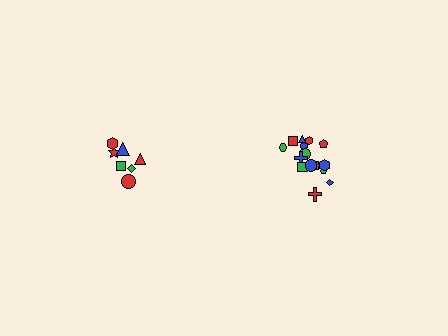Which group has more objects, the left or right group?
The right group.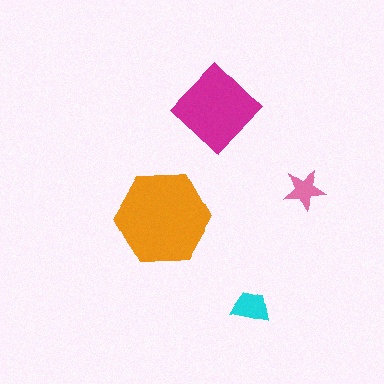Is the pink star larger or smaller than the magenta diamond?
Smaller.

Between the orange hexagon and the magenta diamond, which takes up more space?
The orange hexagon.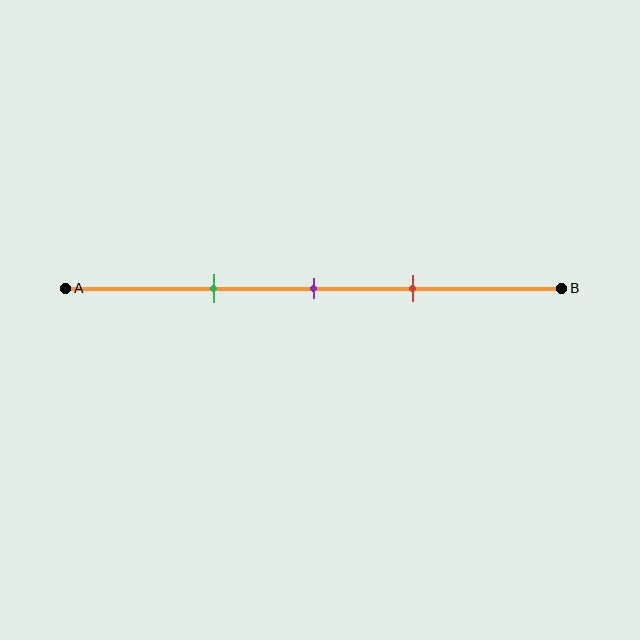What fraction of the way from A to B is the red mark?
The red mark is approximately 70% (0.7) of the way from A to B.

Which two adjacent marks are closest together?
The purple and red marks are the closest adjacent pair.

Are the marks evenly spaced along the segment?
Yes, the marks are approximately evenly spaced.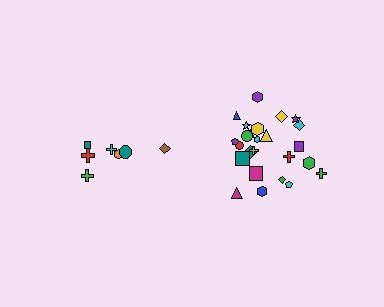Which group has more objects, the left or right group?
The right group.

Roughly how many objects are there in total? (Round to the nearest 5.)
Roughly 30 objects in total.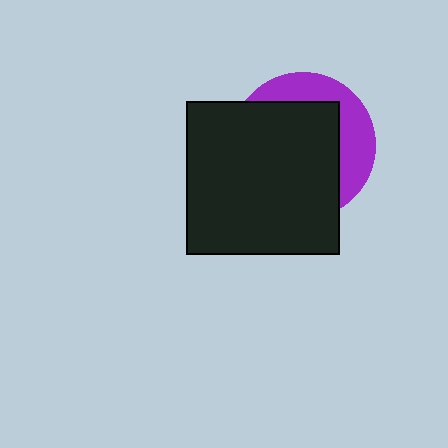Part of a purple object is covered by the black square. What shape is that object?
It is a circle.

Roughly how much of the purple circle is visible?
A small part of it is visible (roughly 32%).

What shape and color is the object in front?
The object in front is a black square.